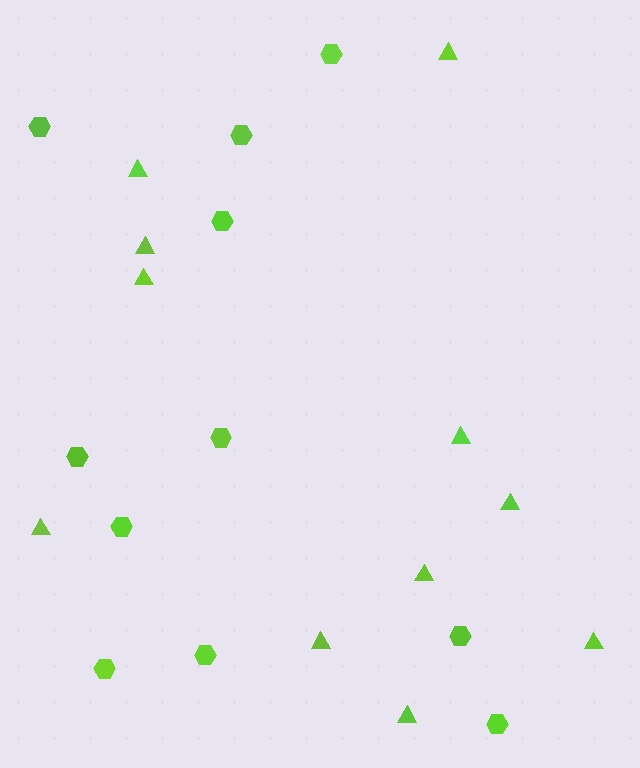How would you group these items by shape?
There are 2 groups: one group of hexagons (11) and one group of triangles (11).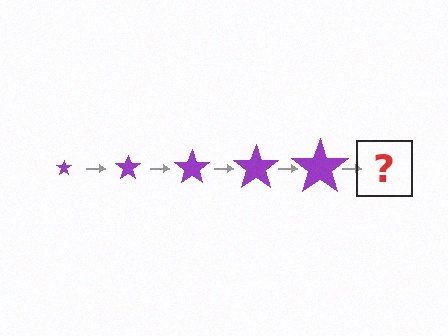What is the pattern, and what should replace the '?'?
The pattern is that the star gets progressively larger each step. The '?' should be a purple star, larger than the previous one.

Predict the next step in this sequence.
The next step is a purple star, larger than the previous one.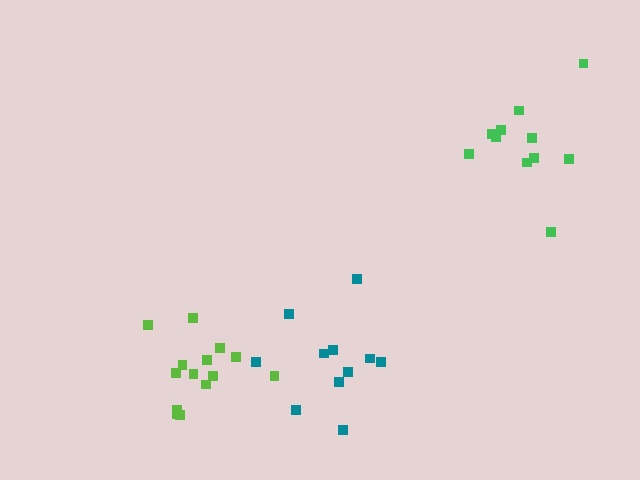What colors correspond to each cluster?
The clusters are colored: teal, green, lime.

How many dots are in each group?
Group 1: 11 dots, Group 2: 11 dots, Group 3: 14 dots (36 total).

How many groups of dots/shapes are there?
There are 3 groups.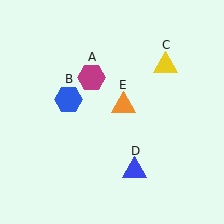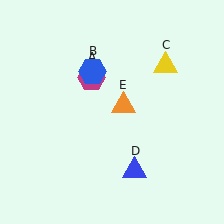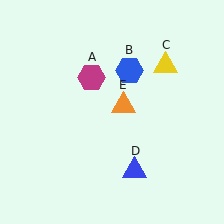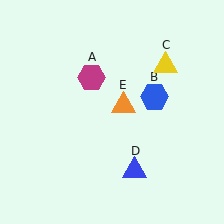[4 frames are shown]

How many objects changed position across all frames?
1 object changed position: blue hexagon (object B).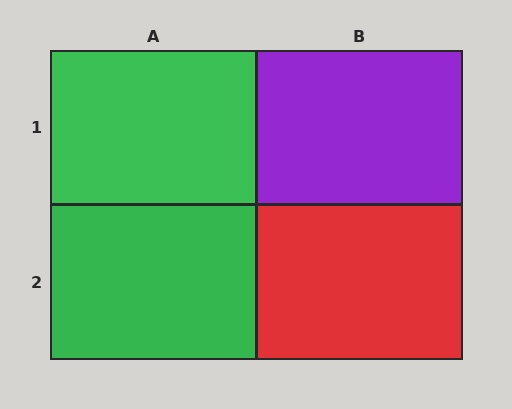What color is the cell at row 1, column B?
Purple.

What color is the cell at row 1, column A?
Green.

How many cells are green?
2 cells are green.